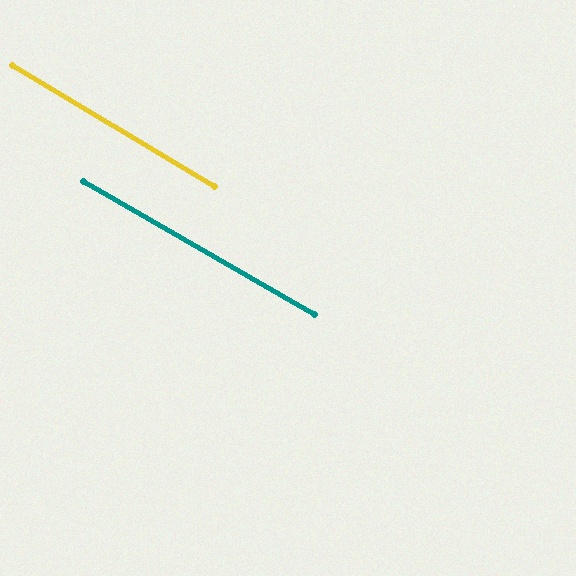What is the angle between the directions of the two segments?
Approximately 1 degree.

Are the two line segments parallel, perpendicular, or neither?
Parallel — their directions differ by only 0.9°.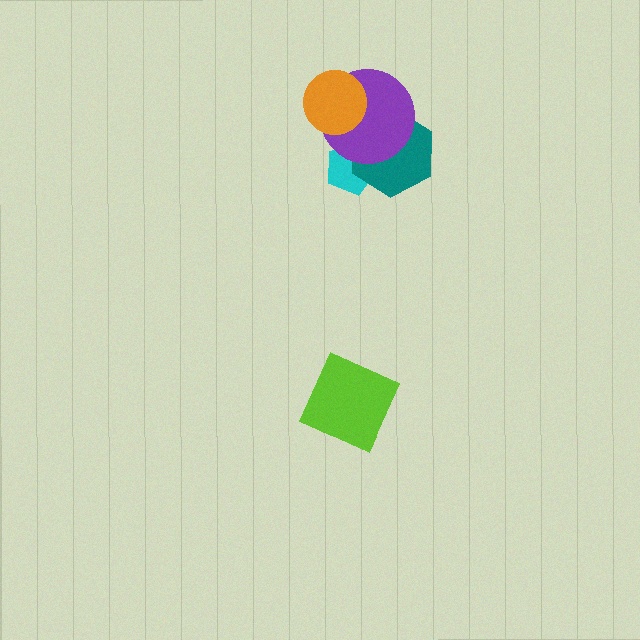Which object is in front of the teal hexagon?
The purple circle is in front of the teal hexagon.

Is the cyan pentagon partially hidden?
Yes, it is partially covered by another shape.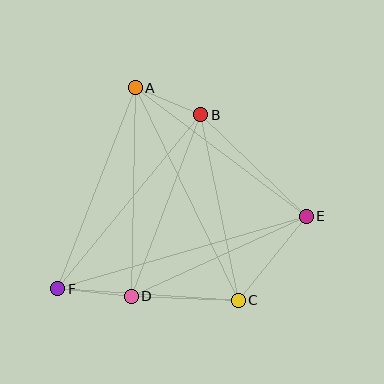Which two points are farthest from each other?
Points E and F are farthest from each other.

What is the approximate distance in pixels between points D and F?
The distance between D and F is approximately 73 pixels.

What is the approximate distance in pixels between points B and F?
The distance between B and F is approximately 225 pixels.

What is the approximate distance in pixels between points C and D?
The distance between C and D is approximately 107 pixels.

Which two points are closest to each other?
Points A and B are closest to each other.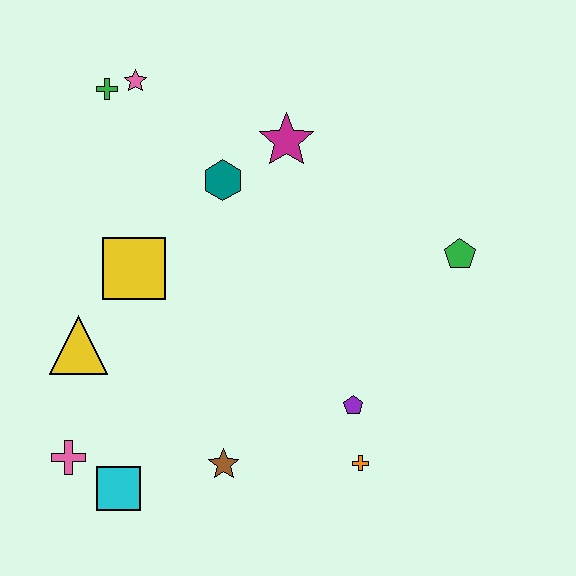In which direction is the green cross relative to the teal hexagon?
The green cross is to the left of the teal hexagon.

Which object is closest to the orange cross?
The purple pentagon is closest to the orange cross.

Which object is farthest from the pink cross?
The green pentagon is farthest from the pink cross.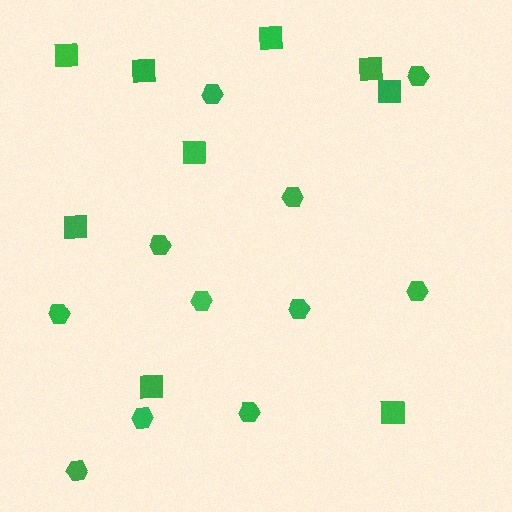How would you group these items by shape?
There are 2 groups: one group of hexagons (11) and one group of squares (9).